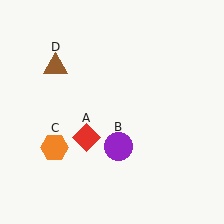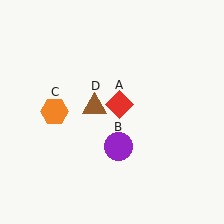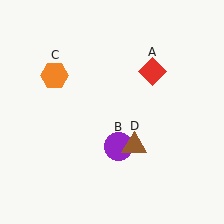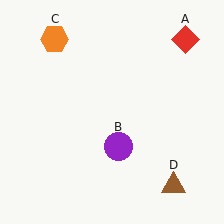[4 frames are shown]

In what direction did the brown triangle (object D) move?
The brown triangle (object D) moved down and to the right.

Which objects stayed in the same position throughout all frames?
Purple circle (object B) remained stationary.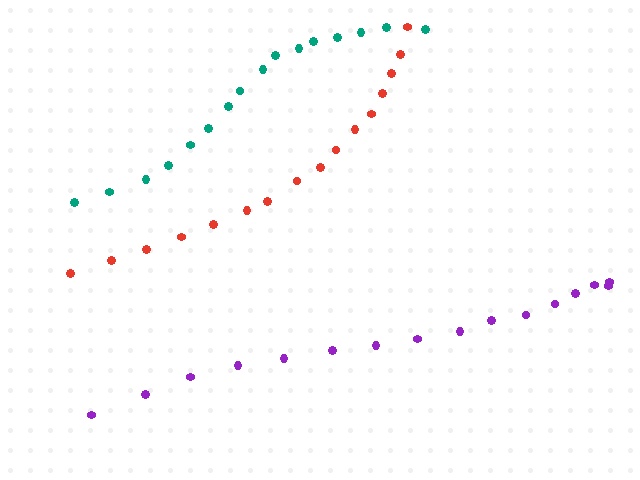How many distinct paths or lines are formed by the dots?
There are 3 distinct paths.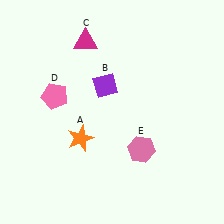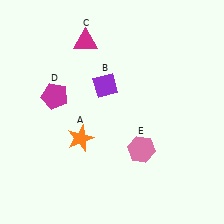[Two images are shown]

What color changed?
The pentagon (D) changed from pink in Image 1 to magenta in Image 2.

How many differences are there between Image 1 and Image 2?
There is 1 difference between the two images.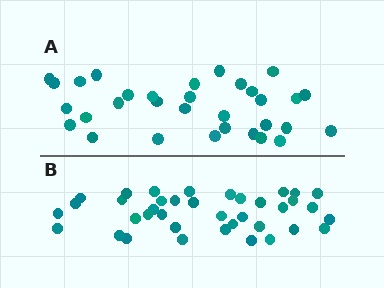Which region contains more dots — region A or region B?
Region B (the bottom region) has more dots.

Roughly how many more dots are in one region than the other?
Region B has about 6 more dots than region A.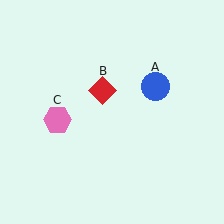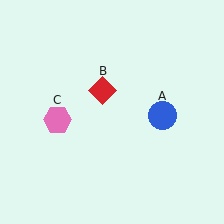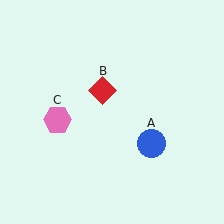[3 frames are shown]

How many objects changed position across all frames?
1 object changed position: blue circle (object A).